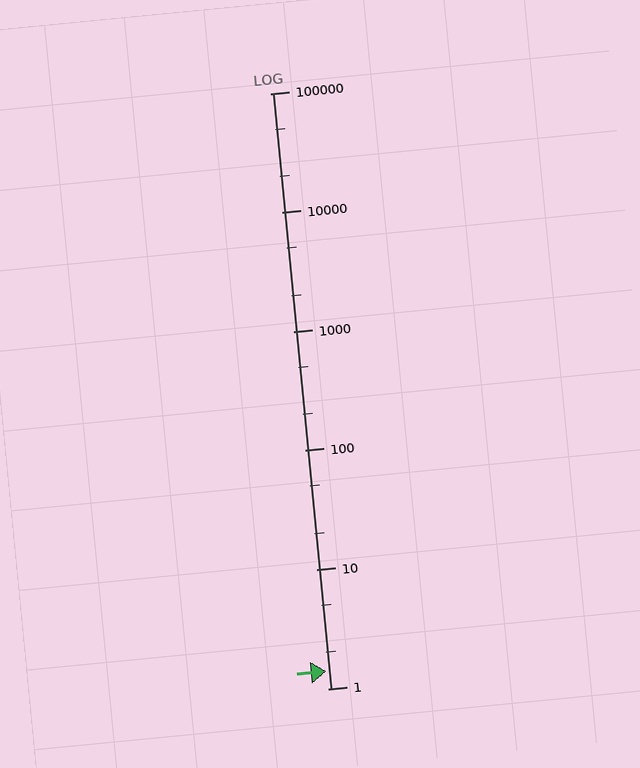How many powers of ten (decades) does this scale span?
The scale spans 5 decades, from 1 to 100000.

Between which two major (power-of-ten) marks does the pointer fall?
The pointer is between 1 and 10.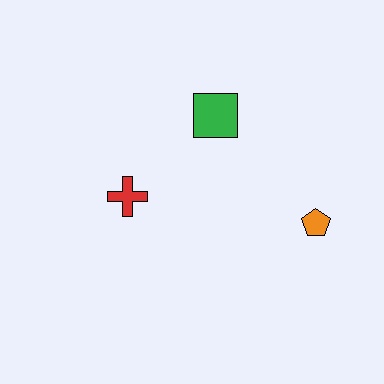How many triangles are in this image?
There are no triangles.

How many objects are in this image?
There are 3 objects.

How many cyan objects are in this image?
There are no cyan objects.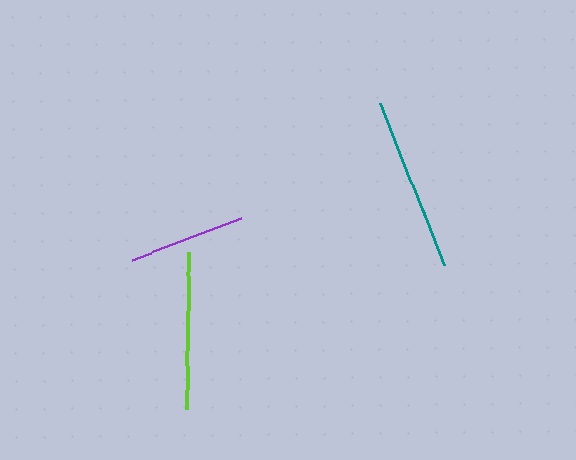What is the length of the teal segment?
The teal segment is approximately 175 pixels long.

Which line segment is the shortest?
The purple line is the shortest at approximately 117 pixels.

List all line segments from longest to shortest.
From longest to shortest: teal, lime, purple.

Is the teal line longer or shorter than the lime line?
The teal line is longer than the lime line.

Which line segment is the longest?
The teal line is the longest at approximately 175 pixels.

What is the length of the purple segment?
The purple segment is approximately 117 pixels long.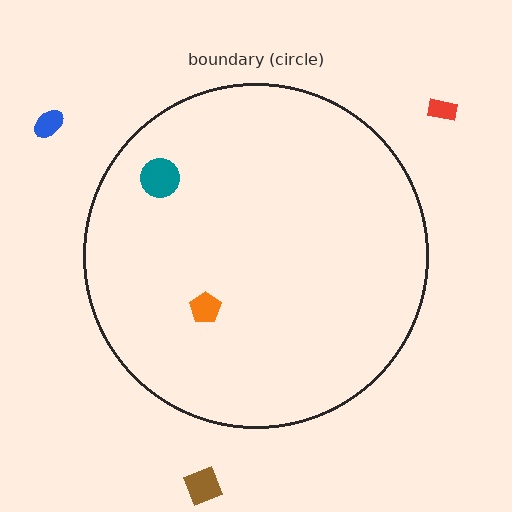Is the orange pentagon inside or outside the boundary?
Inside.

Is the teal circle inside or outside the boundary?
Inside.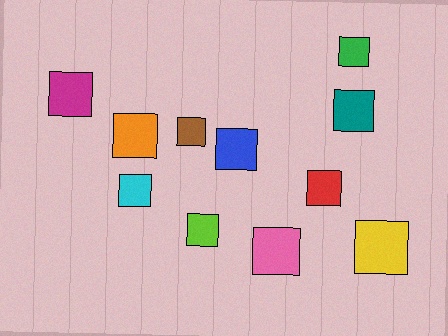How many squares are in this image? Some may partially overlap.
There are 11 squares.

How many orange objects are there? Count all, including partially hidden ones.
There is 1 orange object.